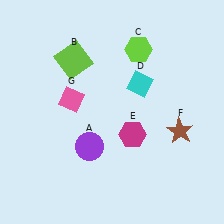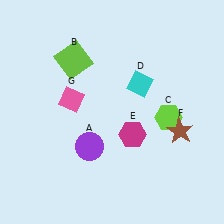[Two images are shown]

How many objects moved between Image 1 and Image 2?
1 object moved between the two images.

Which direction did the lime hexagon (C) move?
The lime hexagon (C) moved down.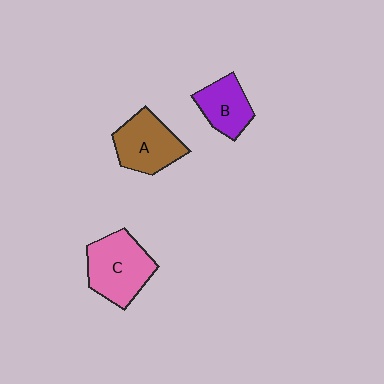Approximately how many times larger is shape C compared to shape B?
Approximately 1.5 times.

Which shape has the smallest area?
Shape B (purple).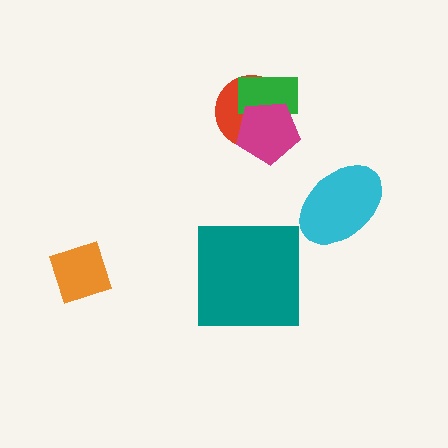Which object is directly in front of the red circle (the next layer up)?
The green rectangle is directly in front of the red circle.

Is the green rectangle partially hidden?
Yes, it is partially covered by another shape.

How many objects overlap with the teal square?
0 objects overlap with the teal square.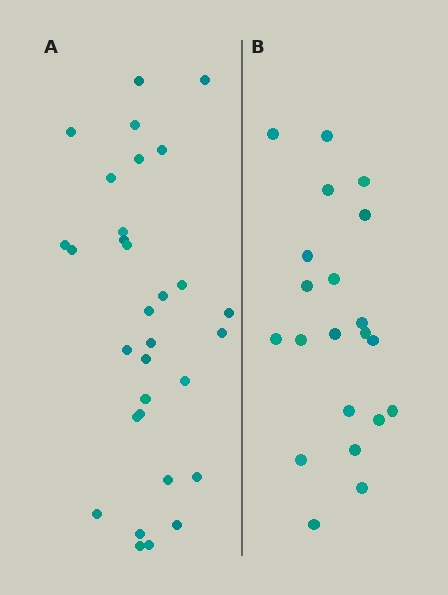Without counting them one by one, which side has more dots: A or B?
Region A (the left region) has more dots.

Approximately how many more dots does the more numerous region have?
Region A has roughly 10 or so more dots than region B.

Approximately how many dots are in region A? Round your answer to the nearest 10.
About 30 dots. (The exact count is 31, which rounds to 30.)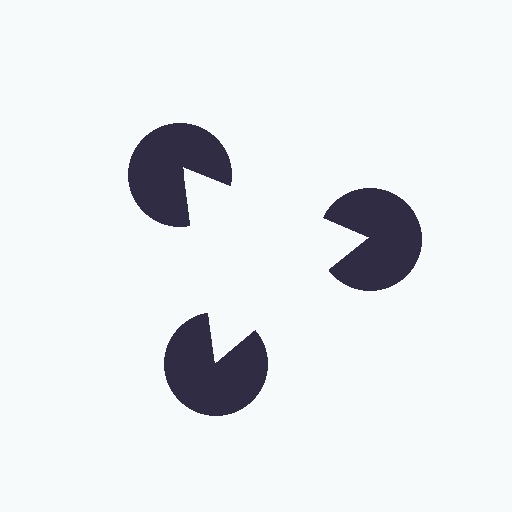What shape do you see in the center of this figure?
An illusory triangle — its edges are inferred from the aligned wedge cuts in the pac-man discs, not physically drawn.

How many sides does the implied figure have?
3 sides.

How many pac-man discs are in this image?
There are 3 — one at each vertex of the illusory triangle.